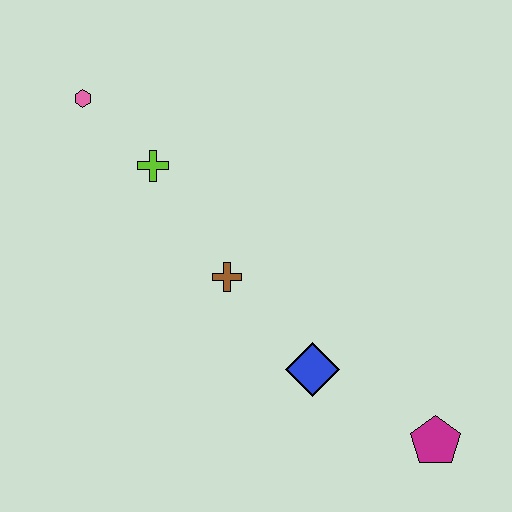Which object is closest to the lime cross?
The pink hexagon is closest to the lime cross.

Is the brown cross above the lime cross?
No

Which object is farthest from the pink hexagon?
The magenta pentagon is farthest from the pink hexagon.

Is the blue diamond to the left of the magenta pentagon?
Yes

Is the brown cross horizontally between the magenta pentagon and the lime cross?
Yes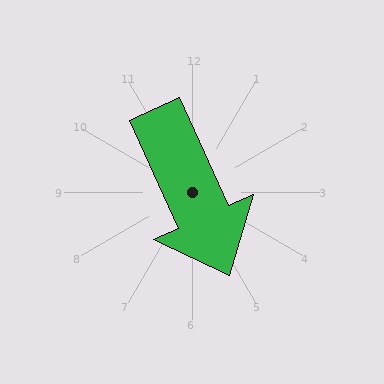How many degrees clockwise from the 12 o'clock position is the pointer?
Approximately 156 degrees.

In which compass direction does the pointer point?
Southeast.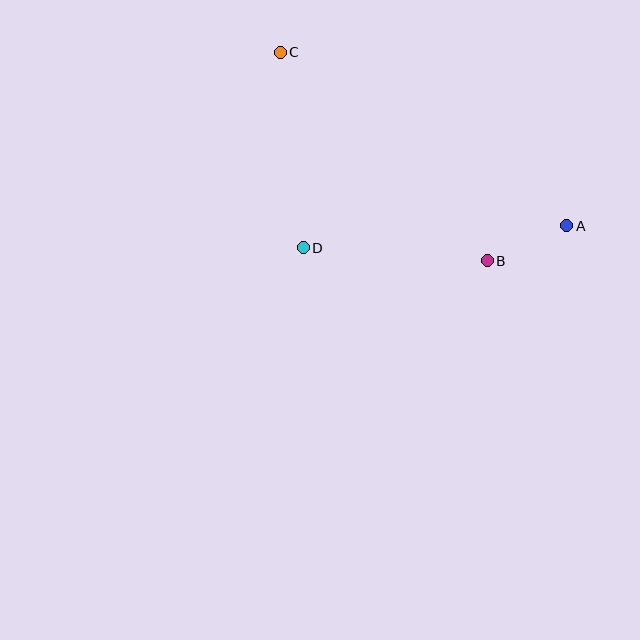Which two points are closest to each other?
Points A and B are closest to each other.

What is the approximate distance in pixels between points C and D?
The distance between C and D is approximately 197 pixels.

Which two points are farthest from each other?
Points A and C are farthest from each other.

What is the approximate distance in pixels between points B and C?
The distance between B and C is approximately 293 pixels.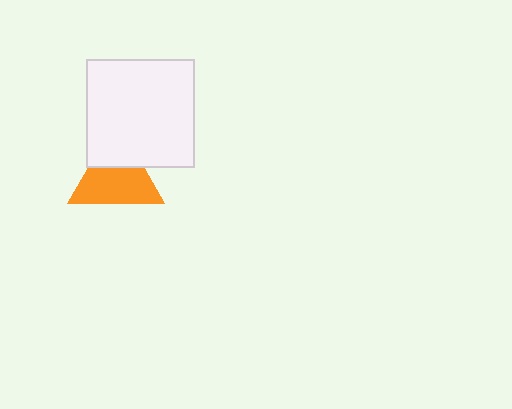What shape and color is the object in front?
The object in front is a white square.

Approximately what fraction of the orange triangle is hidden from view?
Roughly 33% of the orange triangle is hidden behind the white square.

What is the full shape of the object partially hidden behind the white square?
The partially hidden object is an orange triangle.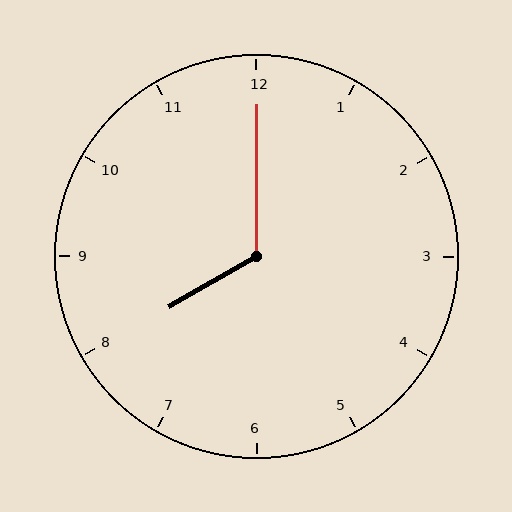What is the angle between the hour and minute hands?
Approximately 120 degrees.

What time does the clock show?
8:00.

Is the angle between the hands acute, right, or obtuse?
It is obtuse.